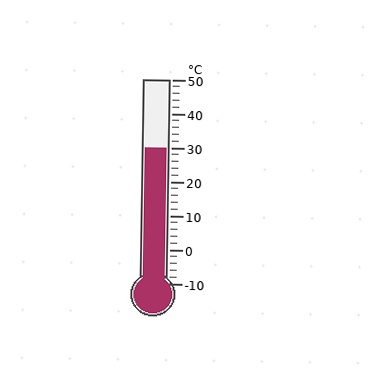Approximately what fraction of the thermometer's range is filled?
The thermometer is filled to approximately 65% of its range.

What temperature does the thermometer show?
The thermometer shows approximately 30°C.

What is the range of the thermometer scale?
The thermometer scale ranges from -10°C to 50°C.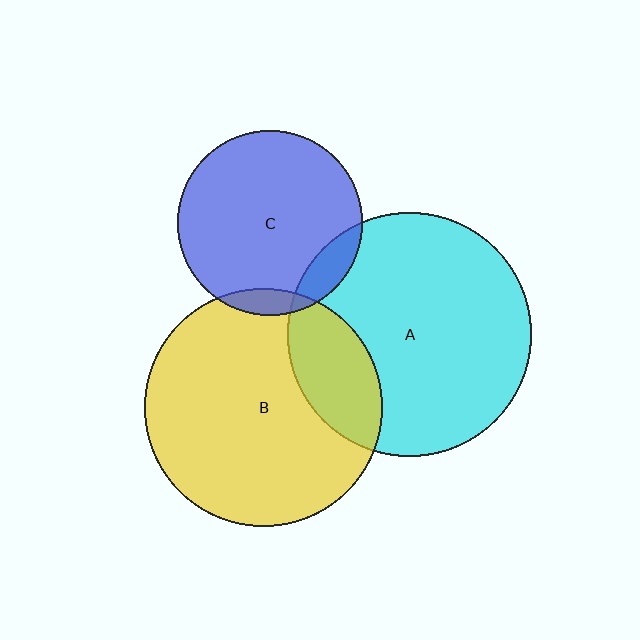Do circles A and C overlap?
Yes.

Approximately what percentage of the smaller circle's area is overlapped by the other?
Approximately 10%.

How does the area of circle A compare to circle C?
Approximately 1.7 times.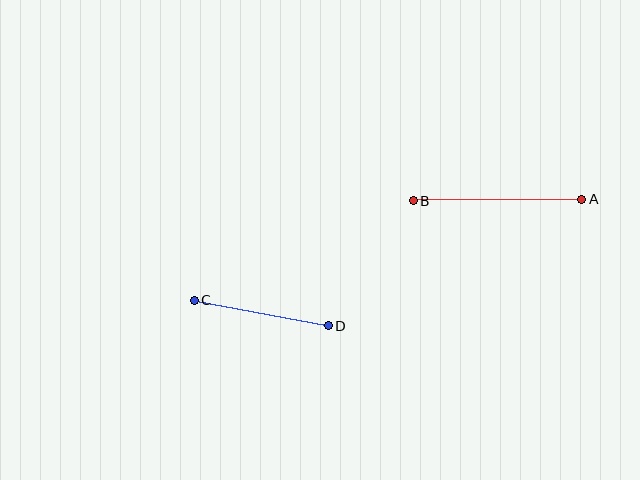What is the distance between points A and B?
The distance is approximately 169 pixels.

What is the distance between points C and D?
The distance is approximately 137 pixels.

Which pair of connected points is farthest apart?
Points A and B are farthest apart.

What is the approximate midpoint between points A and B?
The midpoint is at approximately (497, 200) pixels.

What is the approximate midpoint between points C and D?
The midpoint is at approximately (261, 313) pixels.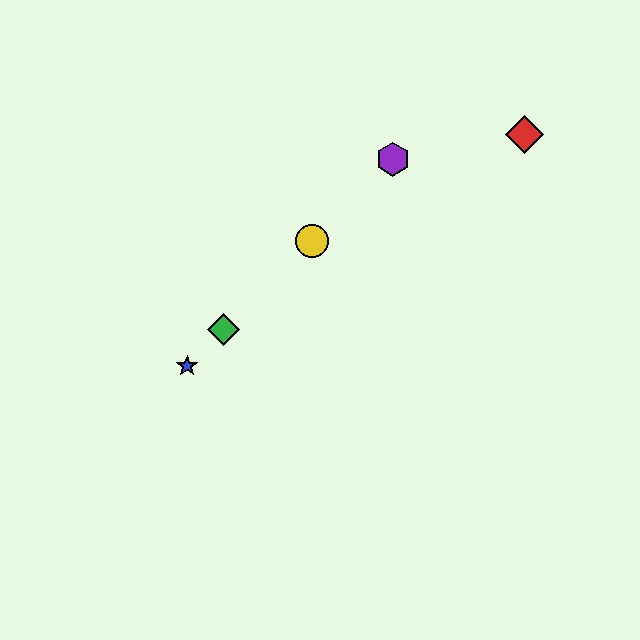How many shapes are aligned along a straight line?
4 shapes (the blue star, the green diamond, the yellow circle, the purple hexagon) are aligned along a straight line.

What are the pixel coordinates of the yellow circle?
The yellow circle is at (312, 241).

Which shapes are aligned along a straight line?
The blue star, the green diamond, the yellow circle, the purple hexagon are aligned along a straight line.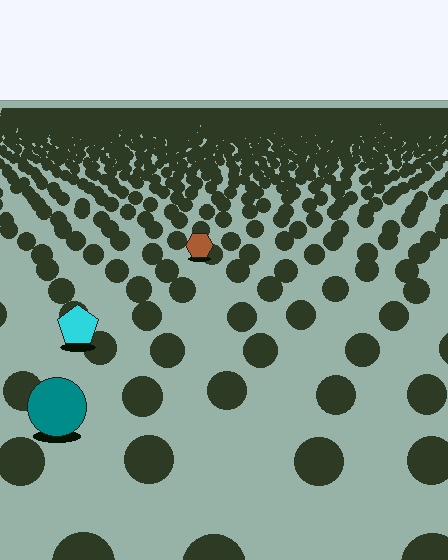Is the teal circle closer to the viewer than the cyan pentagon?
Yes. The teal circle is closer — you can tell from the texture gradient: the ground texture is coarser near it.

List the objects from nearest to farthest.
From nearest to farthest: the teal circle, the cyan pentagon, the brown hexagon.